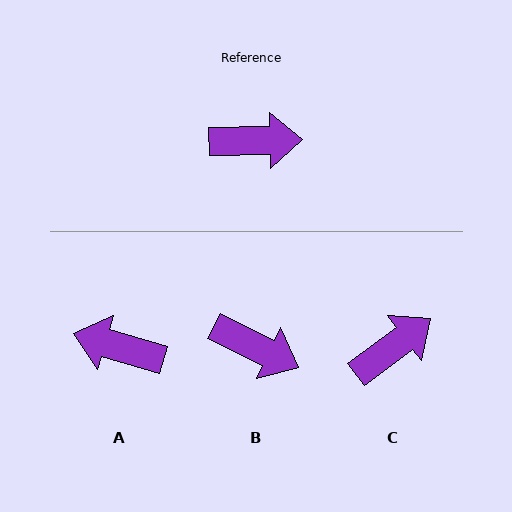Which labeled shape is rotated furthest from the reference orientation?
A, about 162 degrees away.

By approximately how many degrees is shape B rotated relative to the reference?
Approximately 27 degrees clockwise.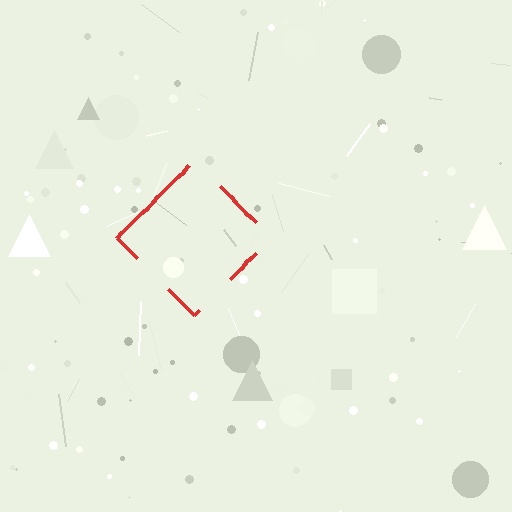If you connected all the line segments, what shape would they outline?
They would outline a diamond.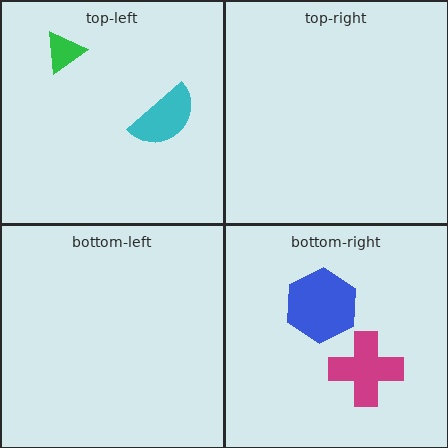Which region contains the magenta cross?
The bottom-right region.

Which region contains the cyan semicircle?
The top-left region.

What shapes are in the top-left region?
The green triangle, the cyan semicircle.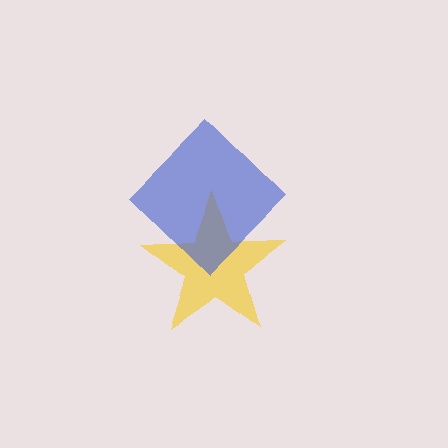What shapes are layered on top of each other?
The layered shapes are: a yellow star, a blue diamond.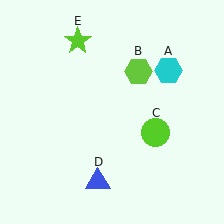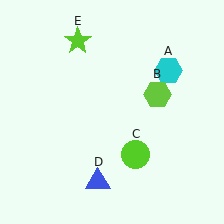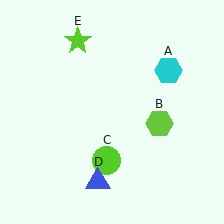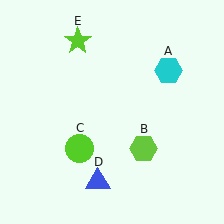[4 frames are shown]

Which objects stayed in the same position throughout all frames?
Cyan hexagon (object A) and blue triangle (object D) and lime star (object E) remained stationary.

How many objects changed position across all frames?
2 objects changed position: lime hexagon (object B), lime circle (object C).